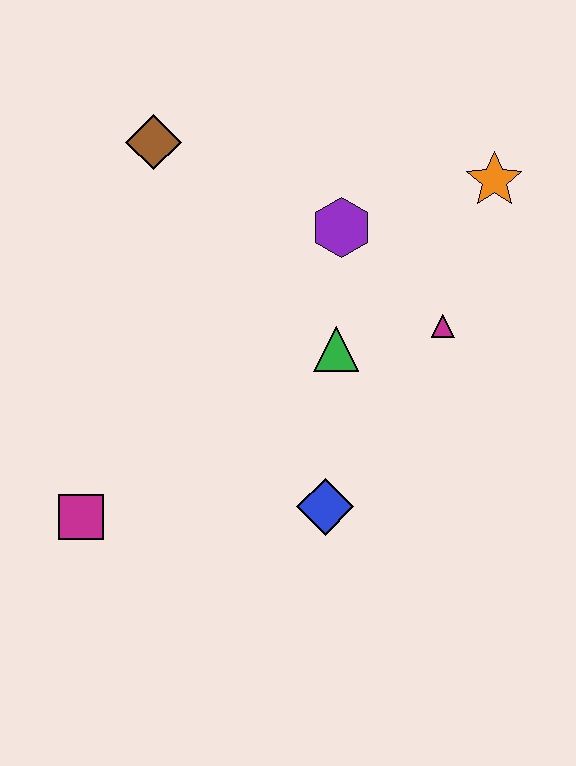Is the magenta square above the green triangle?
No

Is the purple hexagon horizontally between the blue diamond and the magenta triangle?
Yes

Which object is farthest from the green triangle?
The magenta square is farthest from the green triangle.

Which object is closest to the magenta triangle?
The green triangle is closest to the magenta triangle.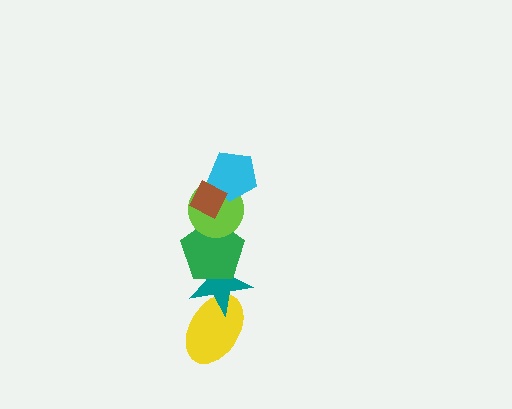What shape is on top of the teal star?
The green pentagon is on top of the teal star.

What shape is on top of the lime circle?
The cyan pentagon is on top of the lime circle.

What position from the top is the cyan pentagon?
The cyan pentagon is 2nd from the top.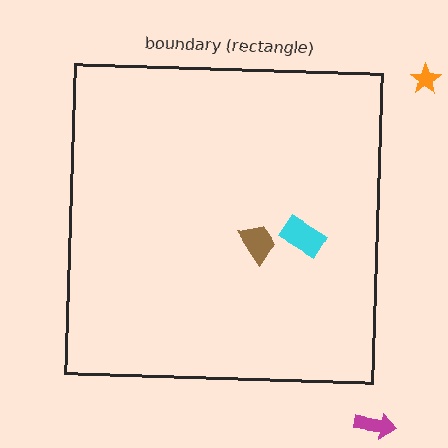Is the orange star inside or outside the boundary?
Outside.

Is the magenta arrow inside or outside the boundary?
Outside.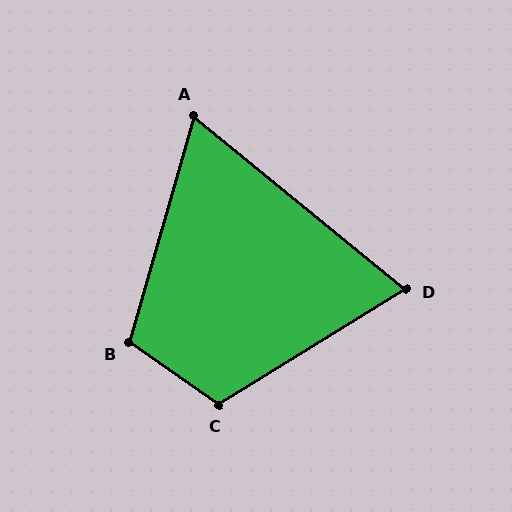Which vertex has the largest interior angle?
C, at approximately 113 degrees.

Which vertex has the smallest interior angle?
A, at approximately 67 degrees.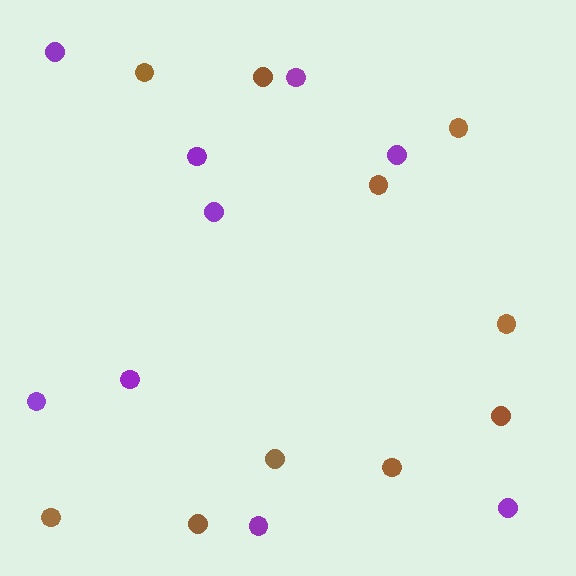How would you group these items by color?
There are 2 groups: one group of brown circles (10) and one group of purple circles (9).